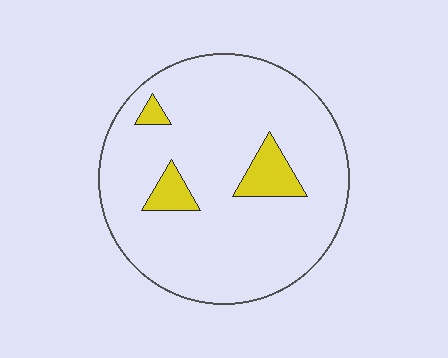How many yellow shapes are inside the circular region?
3.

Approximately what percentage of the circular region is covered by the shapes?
Approximately 10%.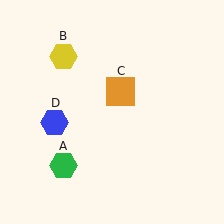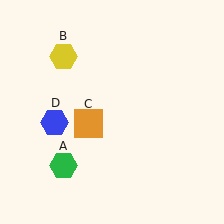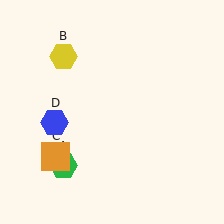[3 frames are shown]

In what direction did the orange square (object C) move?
The orange square (object C) moved down and to the left.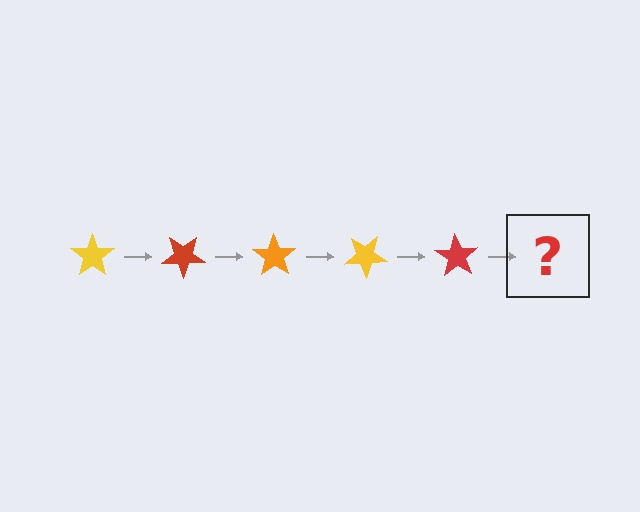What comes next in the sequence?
The next element should be an orange star, rotated 175 degrees from the start.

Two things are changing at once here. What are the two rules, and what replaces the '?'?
The two rules are that it rotates 35 degrees each step and the color cycles through yellow, red, and orange. The '?' should be an orange star, rotated 175 degrees from the start.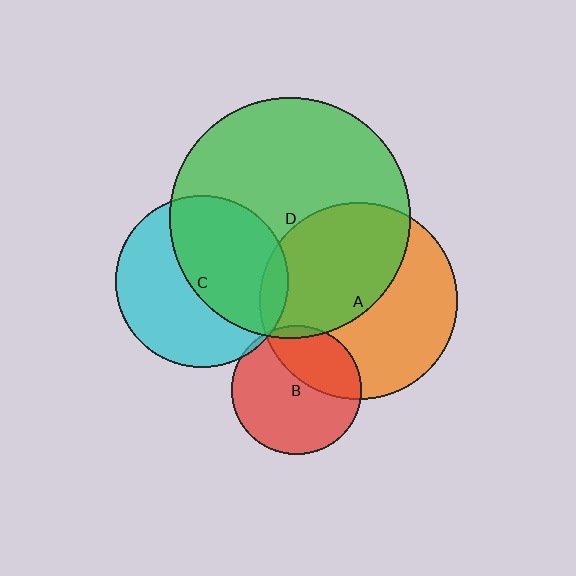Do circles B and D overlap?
Yes.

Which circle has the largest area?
Circle D (green).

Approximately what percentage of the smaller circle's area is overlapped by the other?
Approximately 5%.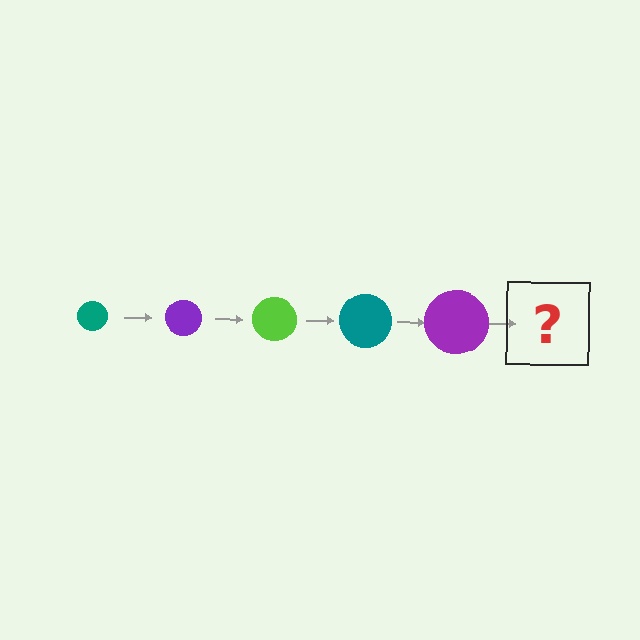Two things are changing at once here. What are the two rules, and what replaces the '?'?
The two rules are that the circle grows larger each step and the color cycles through teal, purple, and lime. The '?' should be a lime circle, larger than the previous one.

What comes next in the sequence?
The next element should be a lime circle, larger than the previous one.